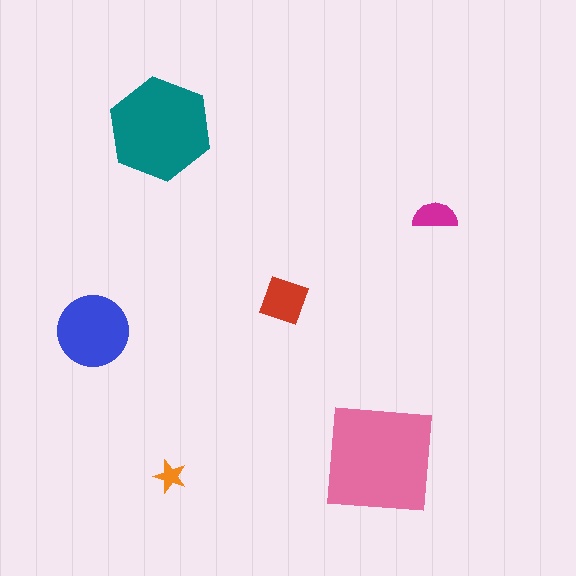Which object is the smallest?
The orange star.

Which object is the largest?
The pink square.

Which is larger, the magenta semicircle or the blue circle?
The blue circle.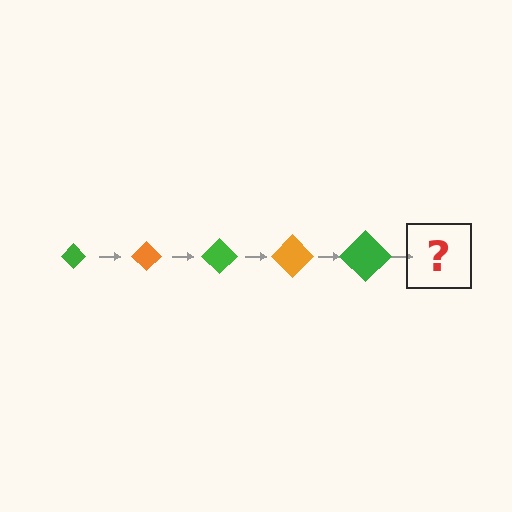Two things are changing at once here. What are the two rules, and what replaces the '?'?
The two rules are that the diamond grows larger each step and the color cycles through green and orange. The '?' should be an orange diamond, larger than the previous one.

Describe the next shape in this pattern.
It should be an orange diamond, larger than the previous one.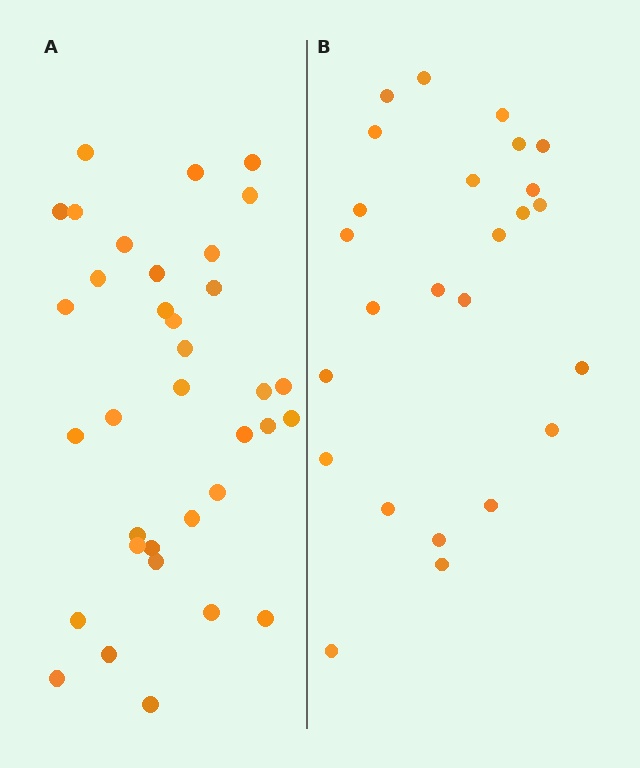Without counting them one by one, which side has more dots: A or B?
Region A (the left region) has more dots.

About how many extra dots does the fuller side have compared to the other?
Region A has roughly 10 or so more dots than region B.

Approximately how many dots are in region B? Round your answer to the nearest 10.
About 20 dots. (The exact count is 25, which rounds to 20.)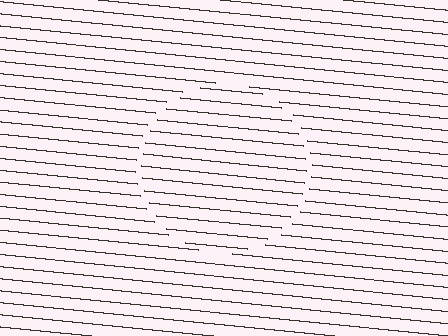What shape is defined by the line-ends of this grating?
An illusory circle. The interior of the shape contains the same grating, shifted by half a period — the contour is defined by the phase discontinuity where line-ends from the inner and outer gratings abut.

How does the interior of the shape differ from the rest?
The interior of the shape contains the same grating, shifted by half a period — the contour is defined by the phase discontinuity where line-ends from the inner and outer gratings abut.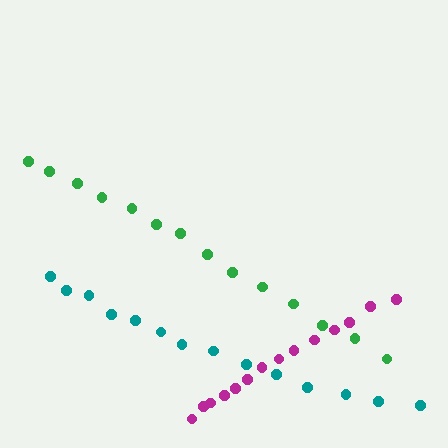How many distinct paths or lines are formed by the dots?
There are 3 distinct paths.